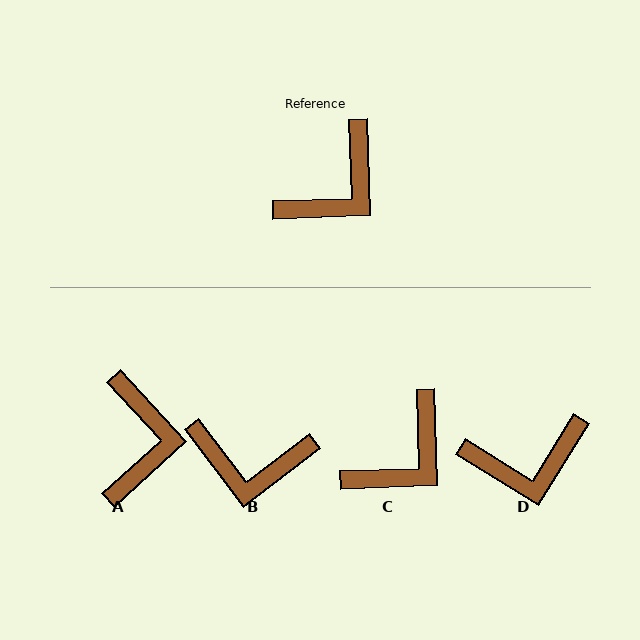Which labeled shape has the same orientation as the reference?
C.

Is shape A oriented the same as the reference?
No, it is off by about 41 degrees.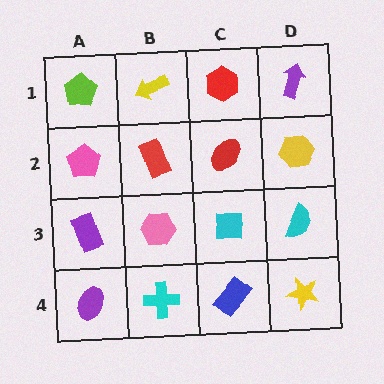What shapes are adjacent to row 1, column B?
A red rectangle (row 2, column B), a lime pentagon (row 1, column A), a red hexagon (row 1, column C).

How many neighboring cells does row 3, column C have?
4.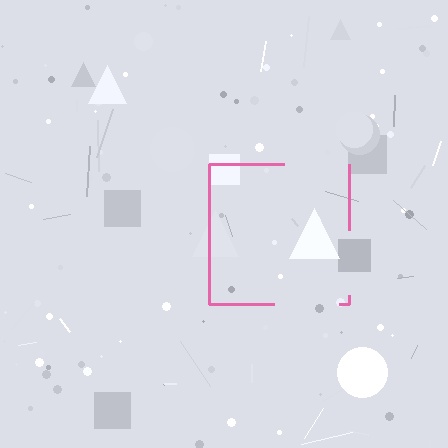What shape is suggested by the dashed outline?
The dashed outline suggests a square.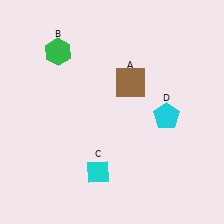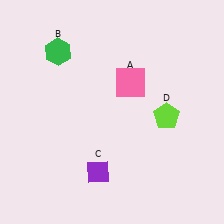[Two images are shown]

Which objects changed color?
A changed from brown to pink. C changed from cyan to purple. D changed from cyan to lime.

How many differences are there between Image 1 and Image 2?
There are 3 differences between the two images.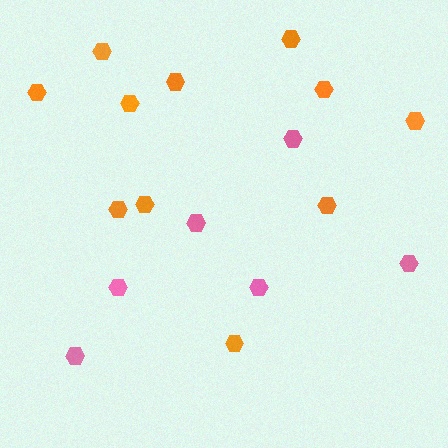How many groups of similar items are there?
There are 2 groups: one group of pink hexagons (6) and one group of orange hexagons (11).